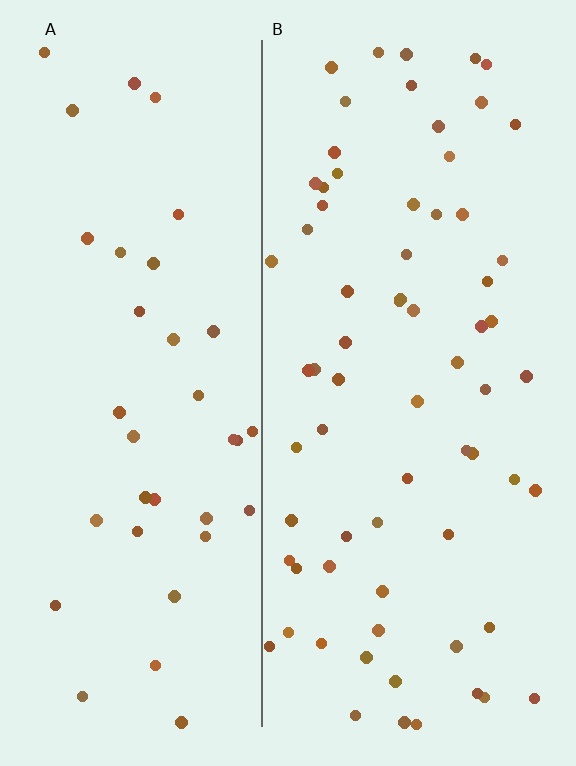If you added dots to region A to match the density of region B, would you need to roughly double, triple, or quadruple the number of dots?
Approximately double.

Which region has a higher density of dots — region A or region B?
B (the right).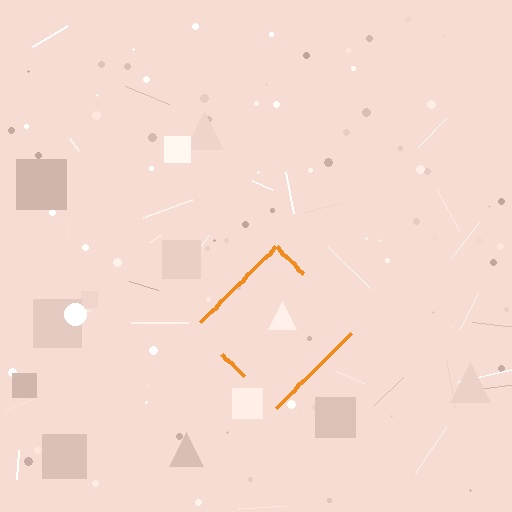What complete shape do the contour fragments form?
The contour fragments form a diamond.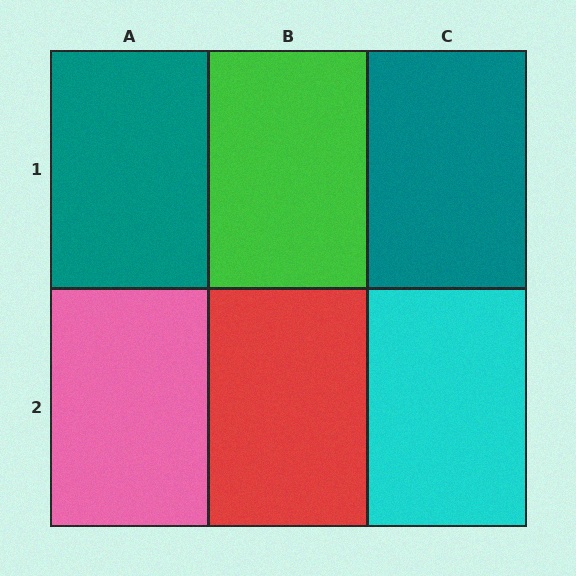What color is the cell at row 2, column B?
Red.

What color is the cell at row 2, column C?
Cyan.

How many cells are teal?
2 cells are teal.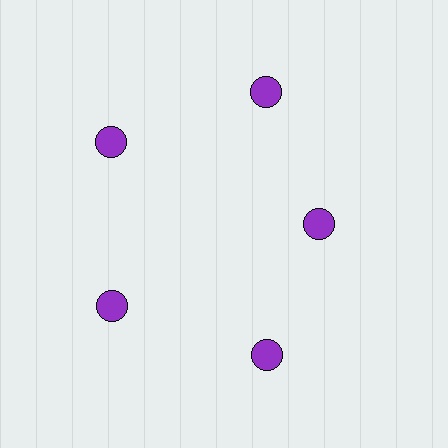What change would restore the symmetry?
The symmetry would be restored by moving it outward, back onto the ring so that all 5 circles sit at equal angles and equal distance from the center.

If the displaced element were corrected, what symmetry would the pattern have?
It would have 5-fold rotational symmetry — the pattern would map onto itself every 72 degrees.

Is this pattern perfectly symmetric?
No. The 5 purple circles are arranged in a ring, but one element near the 3 o'clock position is pulled inward toward the center, breaking the 5-fold rotational symmetry.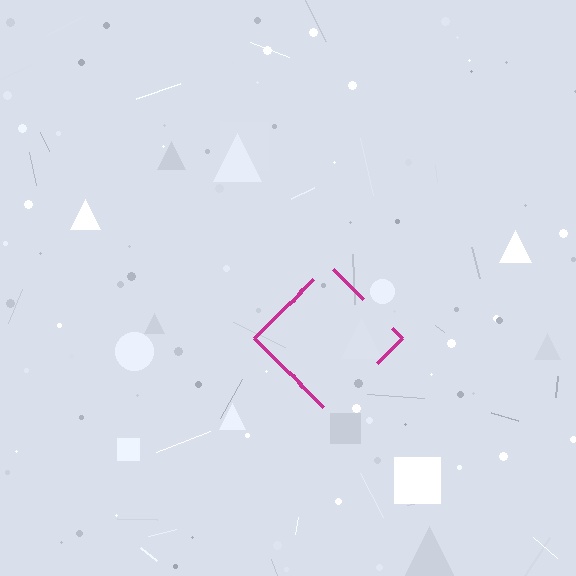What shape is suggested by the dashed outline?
The dashed outline suggests a diamond.